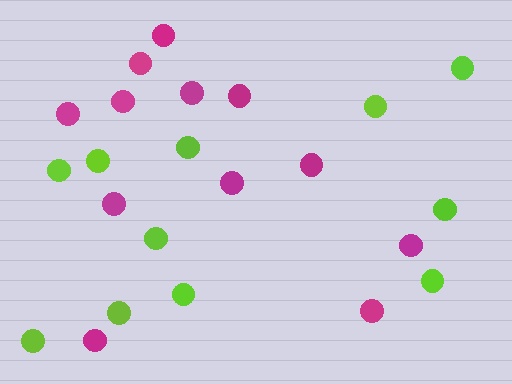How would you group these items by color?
There are 2 groups: one group of lime circles (11) and one group of magenta circles (12).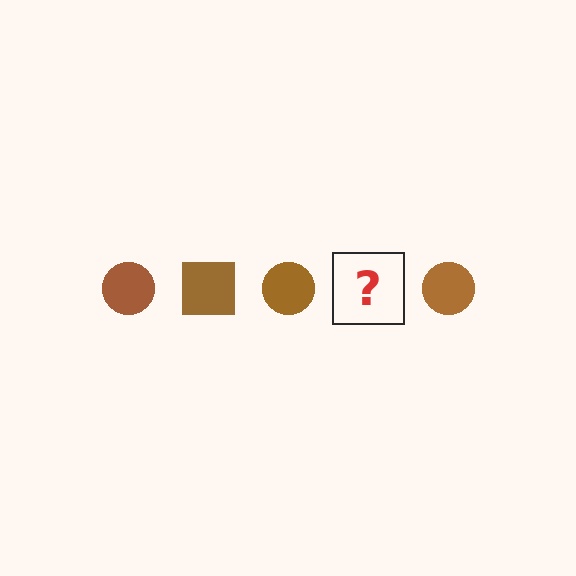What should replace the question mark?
The question mark should be replaced with a brown square.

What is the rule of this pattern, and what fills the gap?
The rule is that the pattern cycles through circle, square shapes in brown. The gap should be filled with a brown square.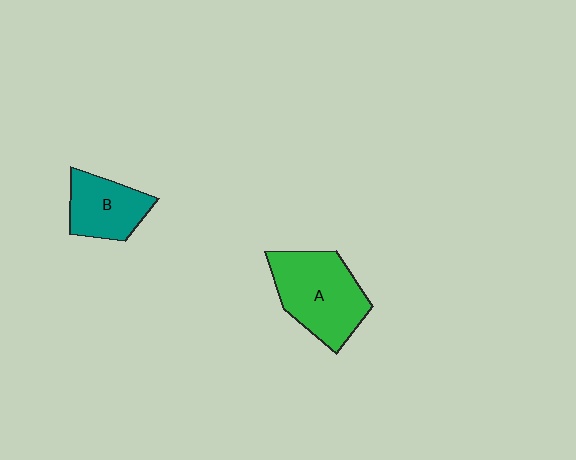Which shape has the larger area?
Shape A (green).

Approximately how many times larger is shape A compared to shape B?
Approximately 1.6 times.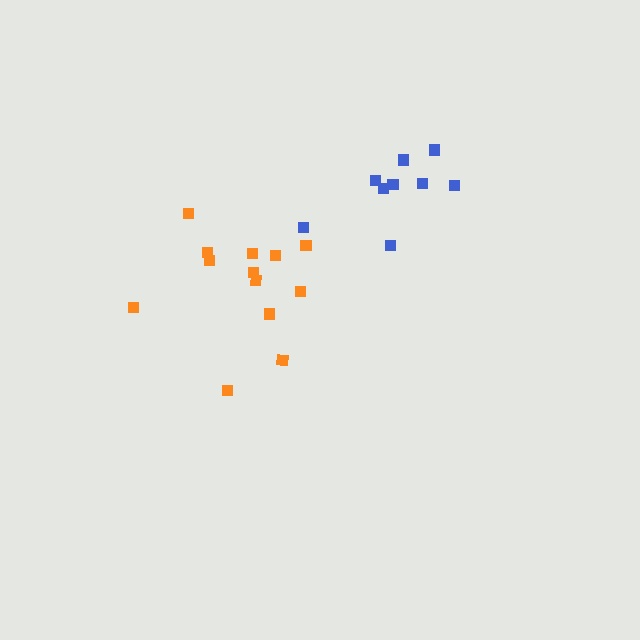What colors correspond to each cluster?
The clusters are colored: orange, blue.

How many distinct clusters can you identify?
There are 2 distinct clusters.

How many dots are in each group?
Group 1: 13 dots, Group 2: 9 dots (22 total).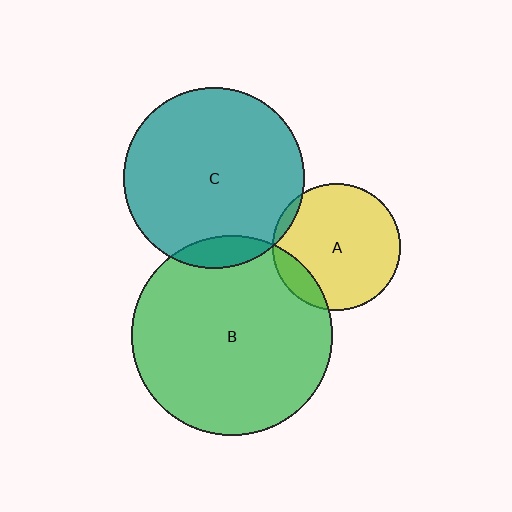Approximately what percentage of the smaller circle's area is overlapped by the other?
Approximately 5%.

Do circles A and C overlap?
Yes.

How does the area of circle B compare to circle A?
Approximately 2.5 times.